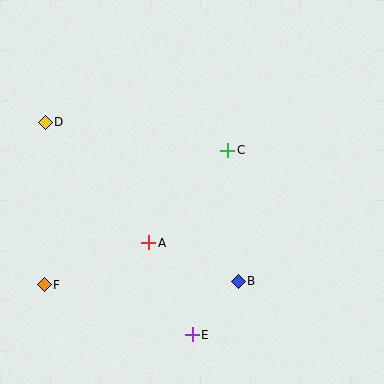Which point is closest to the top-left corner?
Point D is closest to the top-left corner.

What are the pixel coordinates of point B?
Point B is at (238, 281).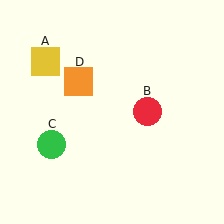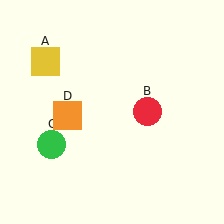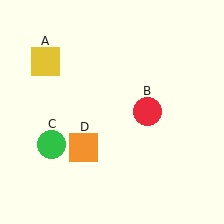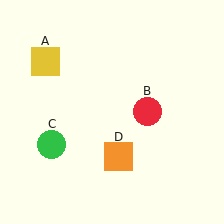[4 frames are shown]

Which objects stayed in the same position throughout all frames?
Yellow square (object A) and red circle (object B) and green circle (object C) remained stationary.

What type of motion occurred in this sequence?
The orange square (object D) rotated counterclockwise around the center of the scene.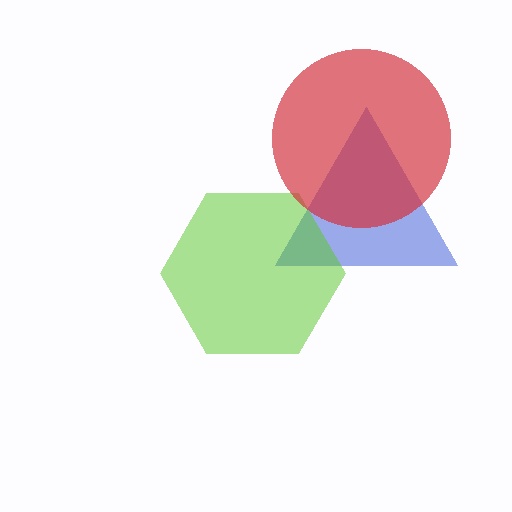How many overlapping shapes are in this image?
There are 3 overlapping shapes in the image.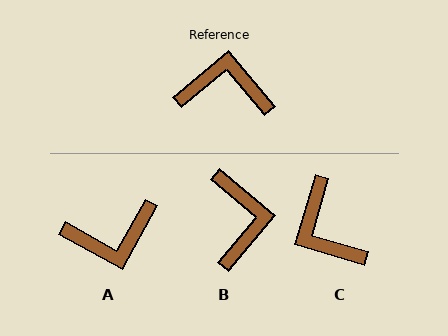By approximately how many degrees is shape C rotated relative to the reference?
Approximately 124 degrees counter-clockwise.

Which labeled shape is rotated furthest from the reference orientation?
A, about 159 degrees away.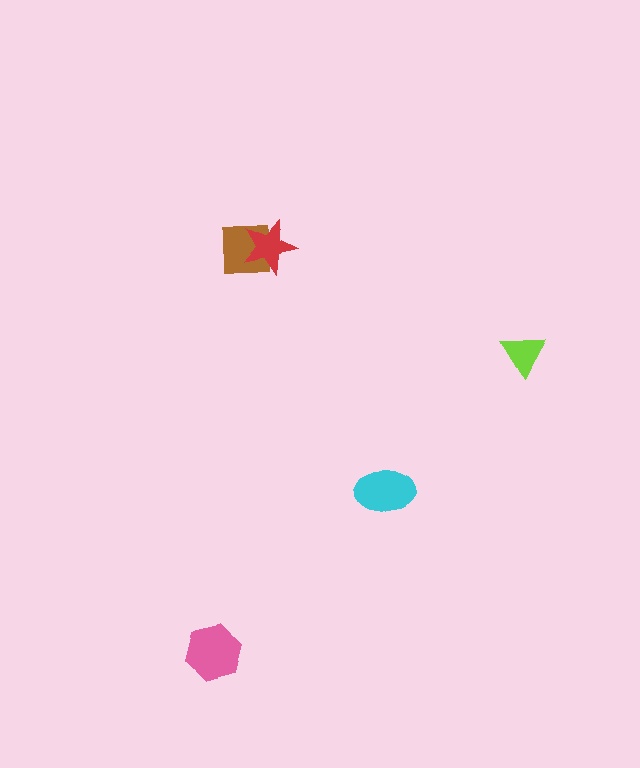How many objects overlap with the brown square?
1 object overlaps with the brown square.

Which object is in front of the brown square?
The red star is in front of the brown square.